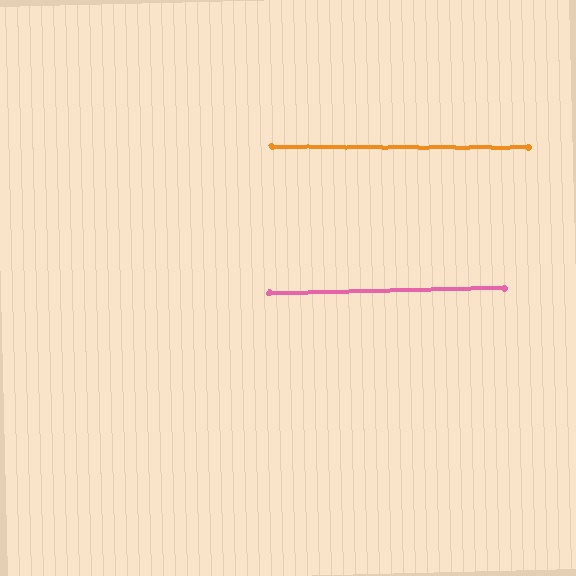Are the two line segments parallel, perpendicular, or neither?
Parallel — their directions differ by only 1.3°.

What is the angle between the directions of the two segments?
Approximately 1 degree.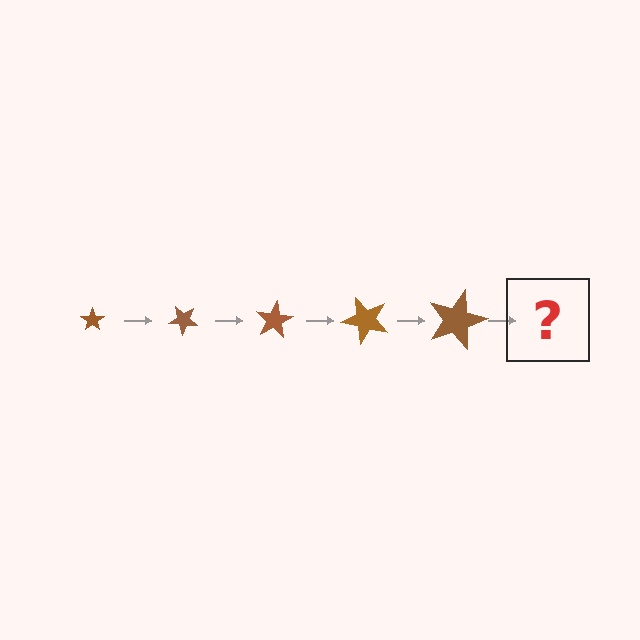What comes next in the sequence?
The next element should be a star, larger than the previous one and rotated 200 degrees from the start.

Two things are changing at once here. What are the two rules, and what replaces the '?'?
The two rules are that the star grows larger each step and it rotates 40 degrees each step. The '?' should be a star, larger than the previous one and rotated 200 degrees from the start.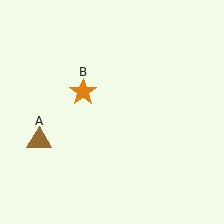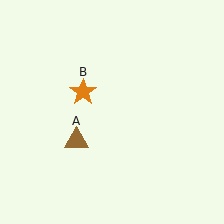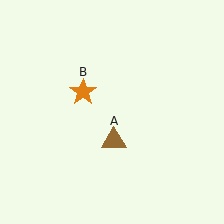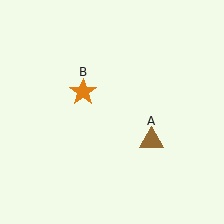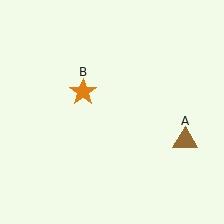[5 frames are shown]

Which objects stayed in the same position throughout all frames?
Orange star (object B) remained stationary.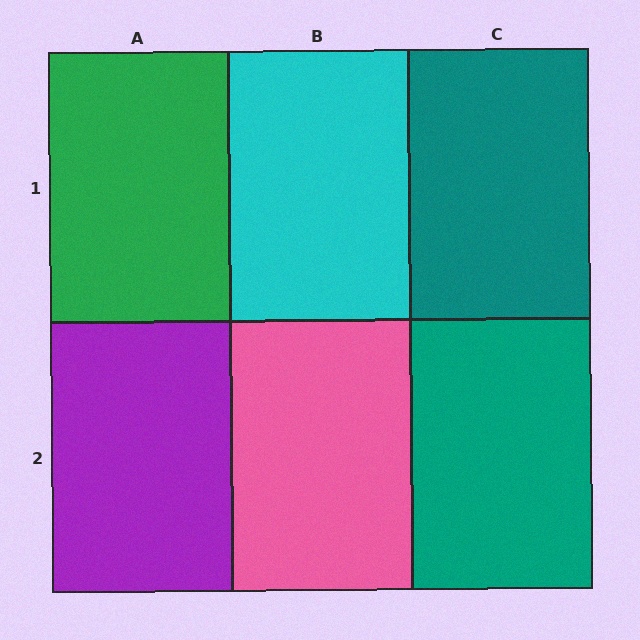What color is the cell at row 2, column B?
Pink.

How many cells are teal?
2 cells are teal.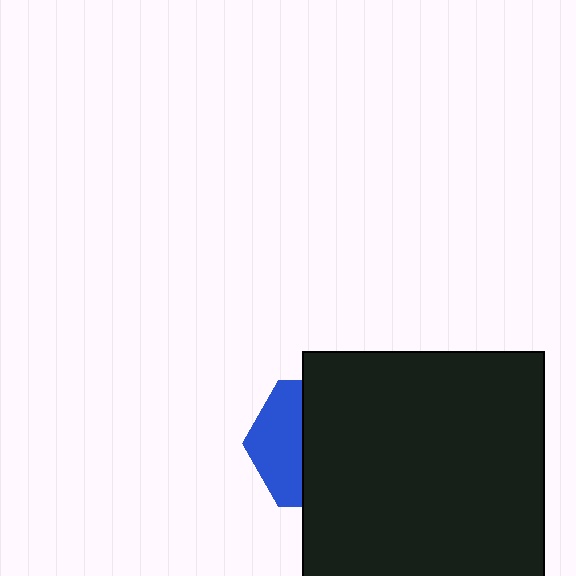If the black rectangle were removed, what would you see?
You would see the complete blue hexagon.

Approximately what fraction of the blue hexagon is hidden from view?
Roughly 62% of the blue hexagon is hidden behind the black rectangle.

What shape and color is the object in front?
The object in front is a black rectangle.